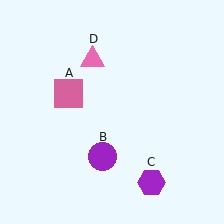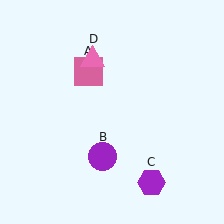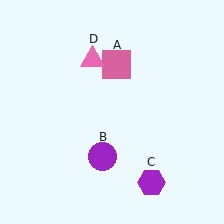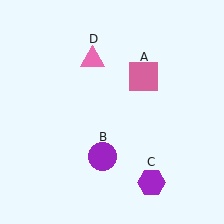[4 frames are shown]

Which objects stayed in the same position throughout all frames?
Purple circle (object B) and purple hexagon (object C) and pink triangle (object D) remained stationary.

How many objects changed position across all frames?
1 object changed position: pink square (object A).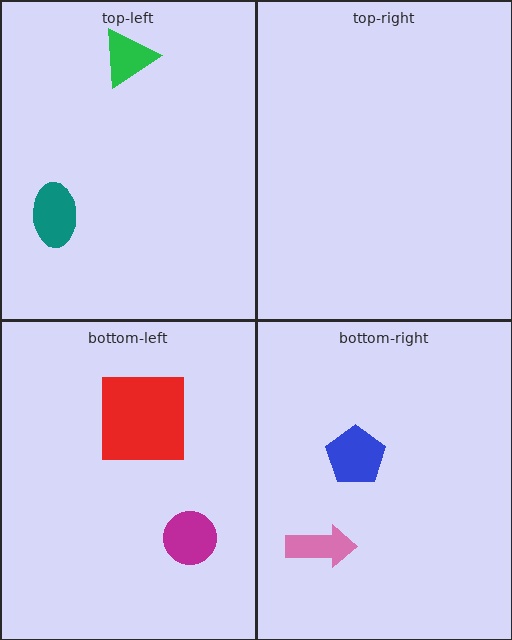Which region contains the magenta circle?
The bottom-left region.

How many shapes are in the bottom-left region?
2.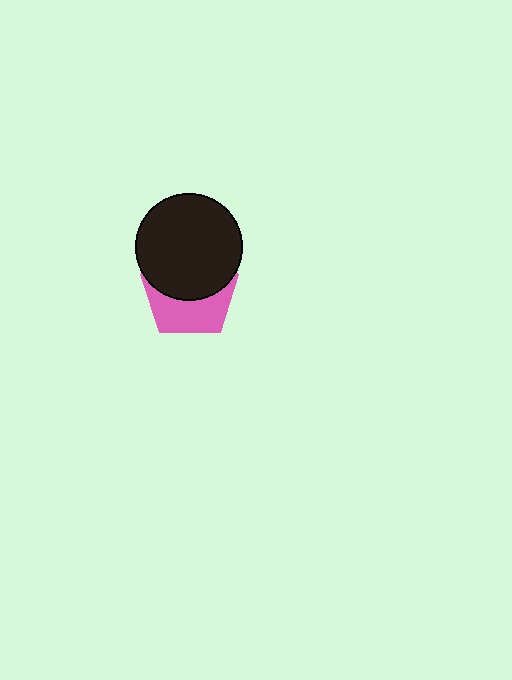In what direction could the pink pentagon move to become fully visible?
The pink pentagon could move down. That would shift it out from behind the black circle entirely.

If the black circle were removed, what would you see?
You would see the complete pink pentagon.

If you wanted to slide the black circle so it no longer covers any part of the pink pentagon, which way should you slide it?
Slide it up — that is the most direct way to separate the two shapes.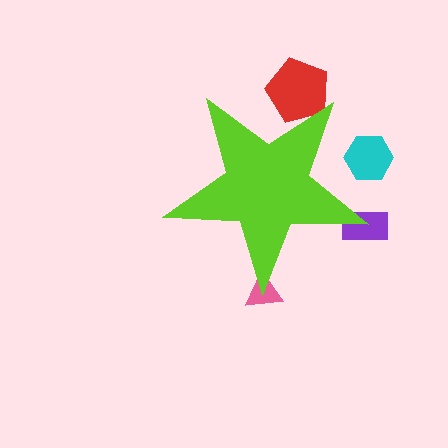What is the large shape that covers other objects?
A lime star.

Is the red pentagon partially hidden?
Yes, the red pentagon is partially hidden behind the lime star.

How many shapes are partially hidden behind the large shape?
4 shapes are partially hidden.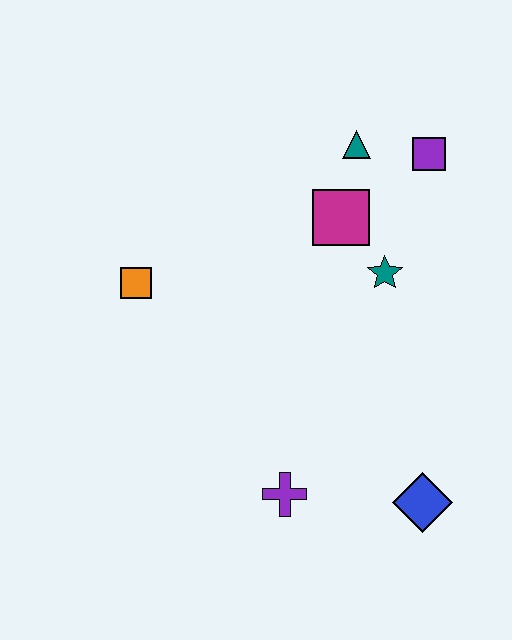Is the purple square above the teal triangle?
No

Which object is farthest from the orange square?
The blue diamond is farthest from the orange square.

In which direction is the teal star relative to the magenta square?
The teal star is below the magenta square.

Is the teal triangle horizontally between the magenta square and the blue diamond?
Yes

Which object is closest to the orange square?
The magenta square is closest to the orange square.